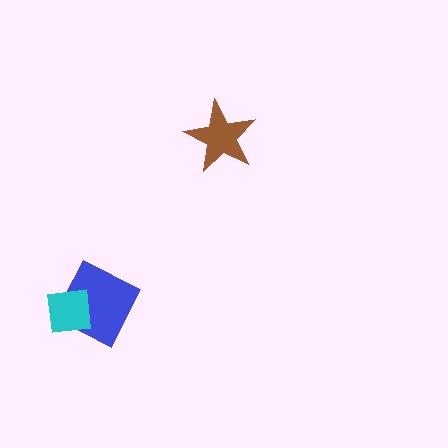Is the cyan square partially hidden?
No, no other shape covers it.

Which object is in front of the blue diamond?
The cyan square is in front of the blue diamond.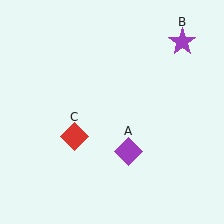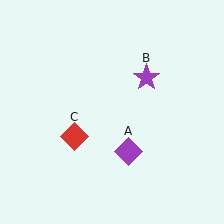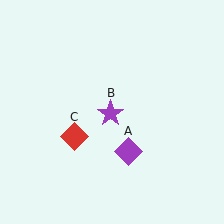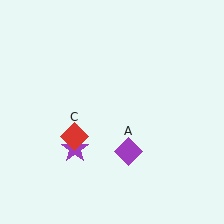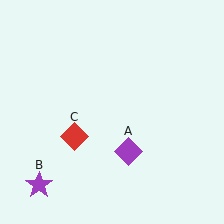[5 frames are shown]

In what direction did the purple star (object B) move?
The purple star (object B) moved down and to the left.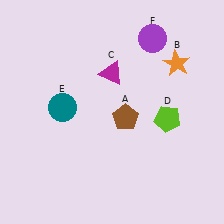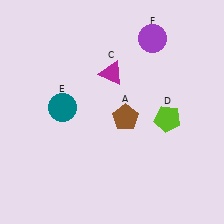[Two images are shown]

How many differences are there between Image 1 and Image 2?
There is 1 difference between the two images.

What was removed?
The orange star (B) was removed in Image 2.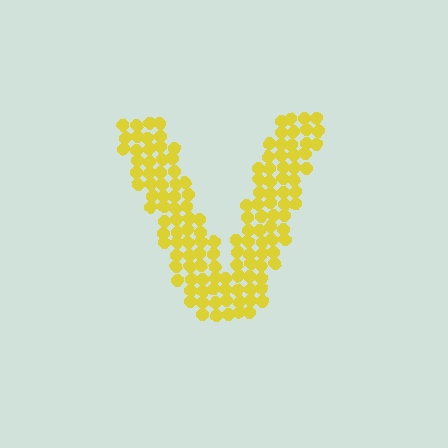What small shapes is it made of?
It is made of small circles.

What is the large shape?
The large shape is the letter V.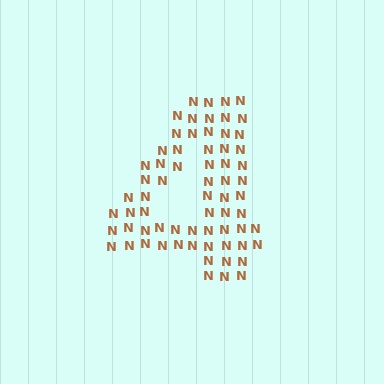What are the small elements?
The small elements are letter N's.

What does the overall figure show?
The overall figure shows the digit 4.